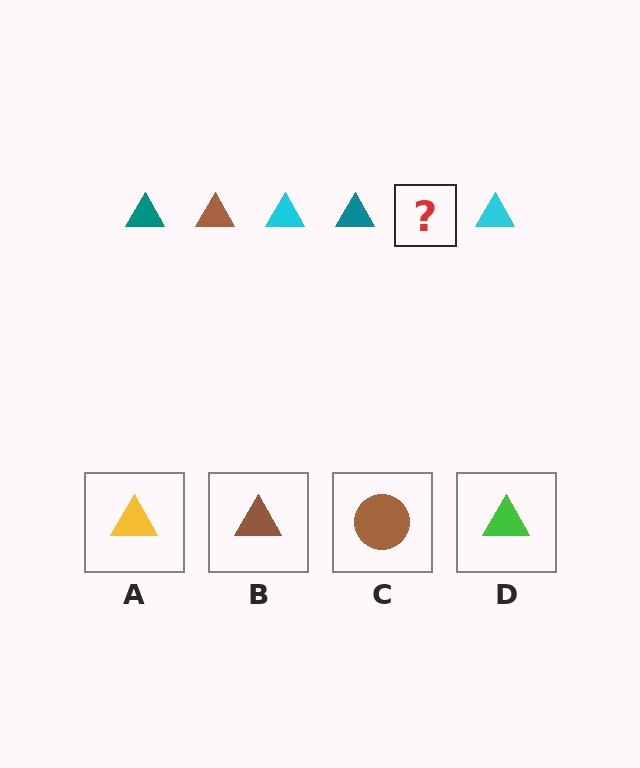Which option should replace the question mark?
Option B.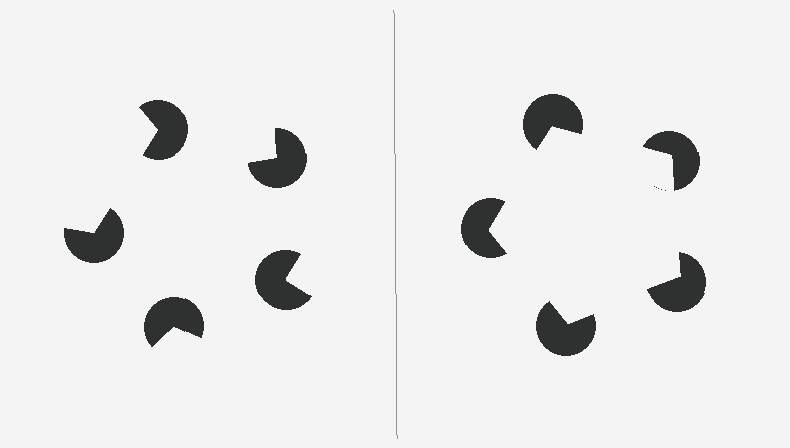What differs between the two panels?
The pac-man discs are positioned identically on both sides; only the wedge orientations differ. On the right they align to a pentagon; on the left they are misaligned.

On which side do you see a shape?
An illusory pentagon appears on the right side. On the left side the wedge cuts are rotated, so no coherent shape forms.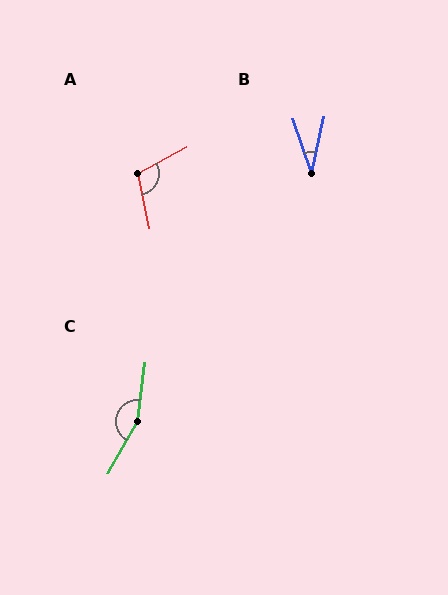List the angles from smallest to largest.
B (31°), A (107°), C (158°).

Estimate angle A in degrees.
Approximately 107 degrees.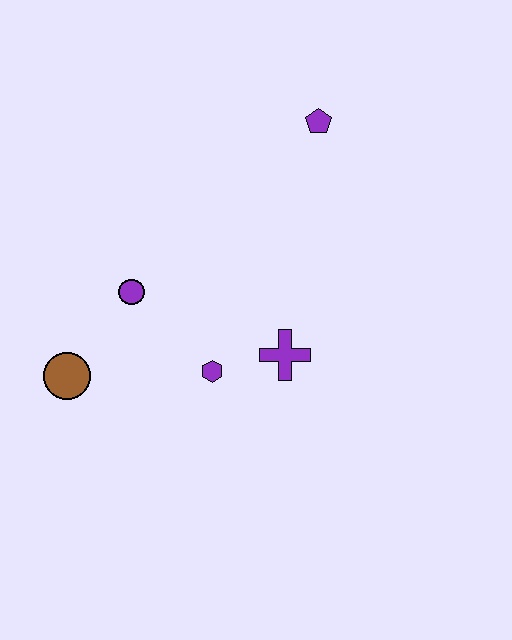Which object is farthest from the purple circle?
The purple pentagon is farthest from the purple circle.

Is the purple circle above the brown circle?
Yes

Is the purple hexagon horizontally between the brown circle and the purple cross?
Yes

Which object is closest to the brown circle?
The purple circle is closest to the brown circle.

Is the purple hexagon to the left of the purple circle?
No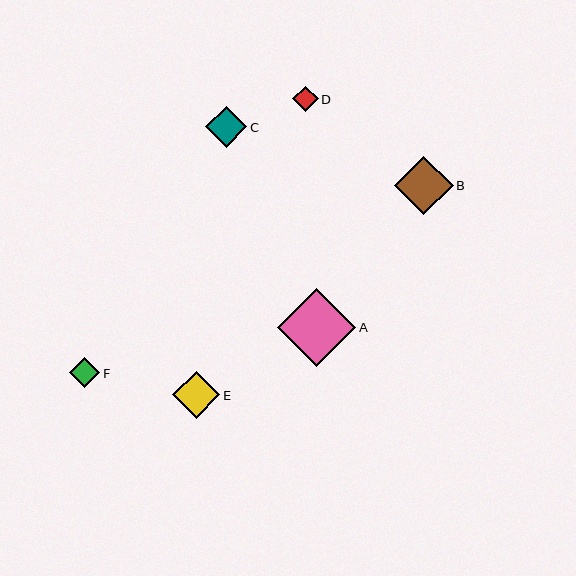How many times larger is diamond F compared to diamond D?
Diamond F is approximately 1.2 times the size of diamond D.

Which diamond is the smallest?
Diamond D is the smallest with a size of approximately 25 pixels.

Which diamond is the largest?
Diamond A is the largest with a size of approximately 78 pixels.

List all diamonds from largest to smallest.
From largest to smallest: A, B, E, C, F, D.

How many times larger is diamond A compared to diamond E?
Diamond A is approximately 1.7 times the size of diamond E.